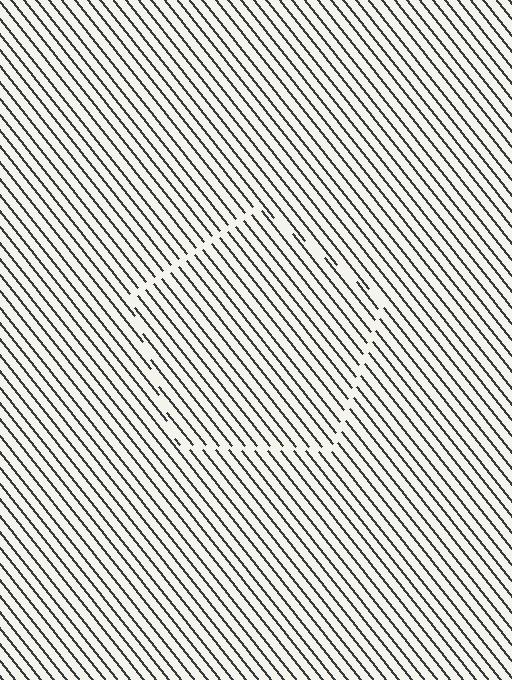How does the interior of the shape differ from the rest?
The interior of the shape contains the same grating, shifted by half a period — the contour is defined by the phase discontinuity where line-ends from the inner and outer gratings abut.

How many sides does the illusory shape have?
5 sides — the line-ends trace a pentagon.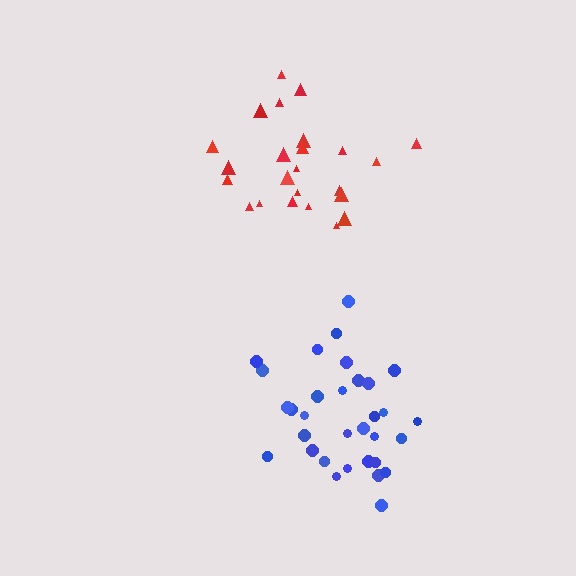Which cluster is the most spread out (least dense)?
Red.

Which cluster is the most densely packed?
Blue.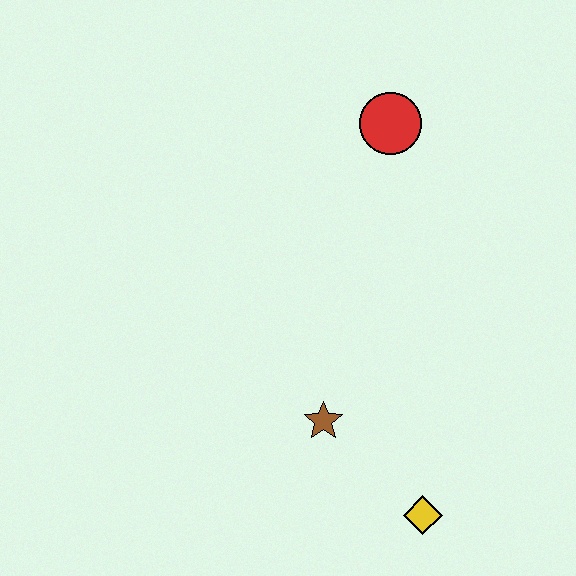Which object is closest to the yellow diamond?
The brown star is closest to the yellow diamond.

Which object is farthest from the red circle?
The yellow diamond is farthest from the red circle.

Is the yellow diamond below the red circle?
Yes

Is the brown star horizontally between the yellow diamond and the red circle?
No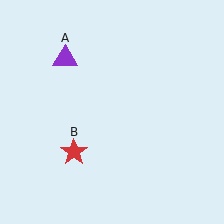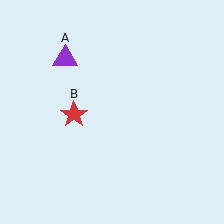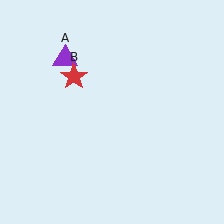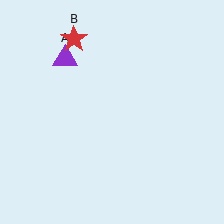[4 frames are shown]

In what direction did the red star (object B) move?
The red star (object B) moved up.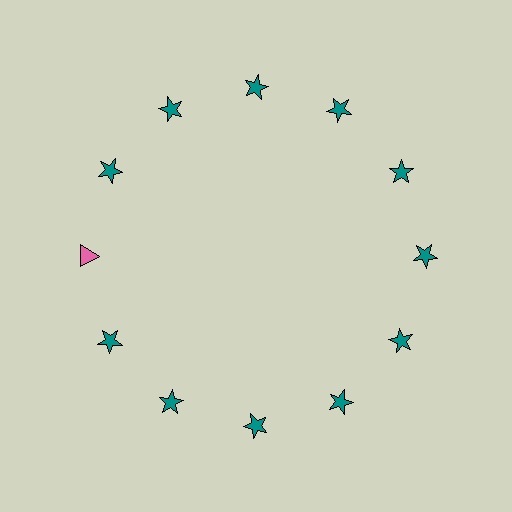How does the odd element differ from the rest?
It differs in both color (pink instead of teal) and shape (triangle instead of star).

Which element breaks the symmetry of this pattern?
The pink triangle at roughly the 9 o'clock position breaks the symmetry. All other shapes are teal stars.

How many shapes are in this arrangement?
There are 12 shapes arranged in a ring pattern.